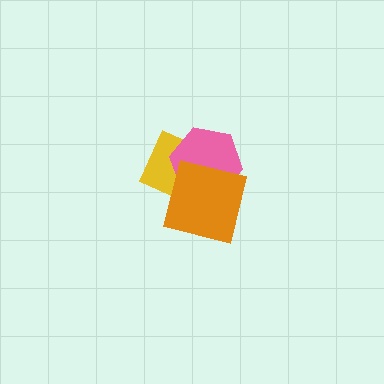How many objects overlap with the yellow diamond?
2 objects overlap with the yellow diamond.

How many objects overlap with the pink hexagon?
2 objects overlap with the pink hexagon.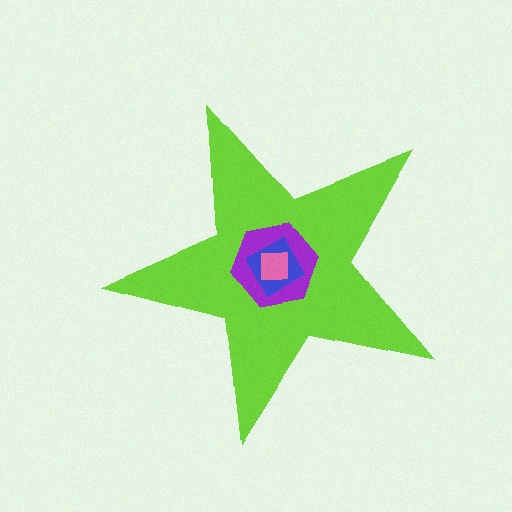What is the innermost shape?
The pink square.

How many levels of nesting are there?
4.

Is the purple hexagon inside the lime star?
Yes.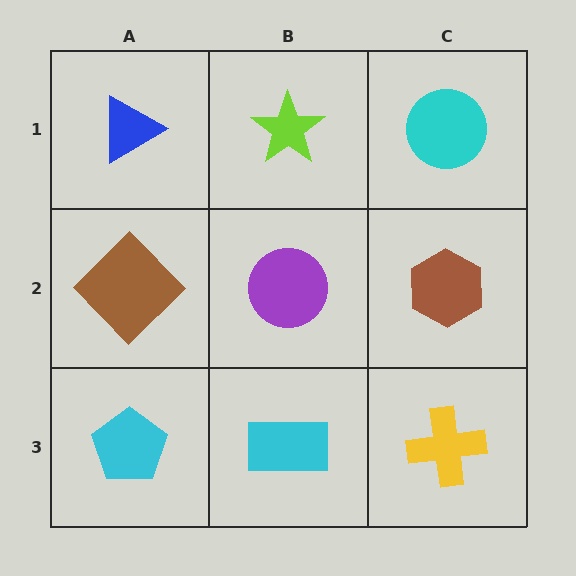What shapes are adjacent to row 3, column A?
A brown diamond (row 2, column A), a cyan rectangle (row 3, column B).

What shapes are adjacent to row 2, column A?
A blue triangle (row 1, column A), a cyan pentagon (row 3, column A), a purple circle (row 2, column B).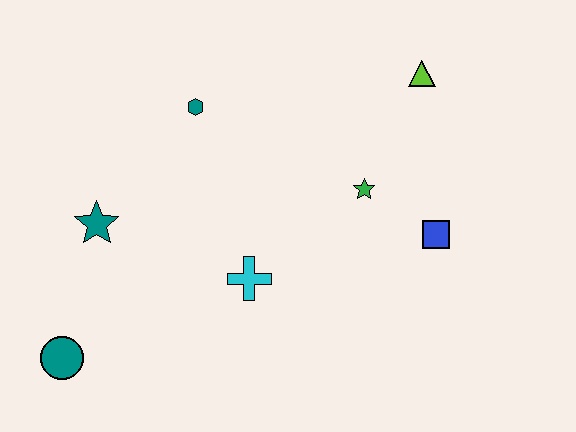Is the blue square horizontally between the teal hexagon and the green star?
No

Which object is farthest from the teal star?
The lime triangle is farthest from the teal star.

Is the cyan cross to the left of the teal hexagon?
No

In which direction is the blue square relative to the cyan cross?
The blue square is to the right of the cyan cross.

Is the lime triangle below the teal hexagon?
No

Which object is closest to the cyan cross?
The green star is closest to the cyan cross.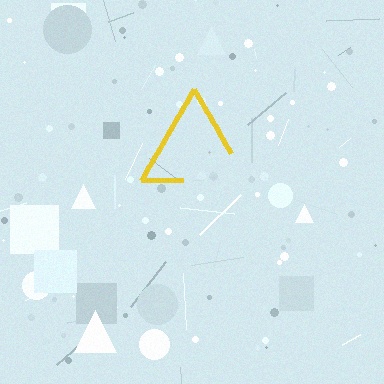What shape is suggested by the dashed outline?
The dashed outline suggests a triangle.